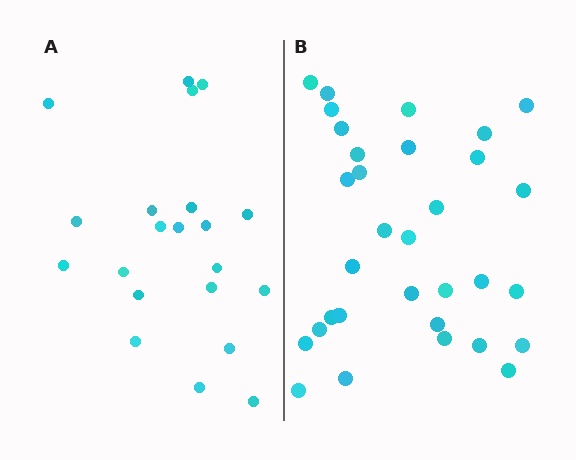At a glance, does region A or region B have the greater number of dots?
Region B (the right region) has more dots.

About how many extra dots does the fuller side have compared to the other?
Region B has roughly 12 or so more dots than region A.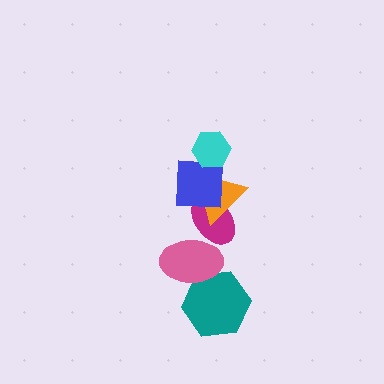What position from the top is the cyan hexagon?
The cyan hexagon is 1st from the top.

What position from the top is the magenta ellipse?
The magenta ellipse is 4th from the top.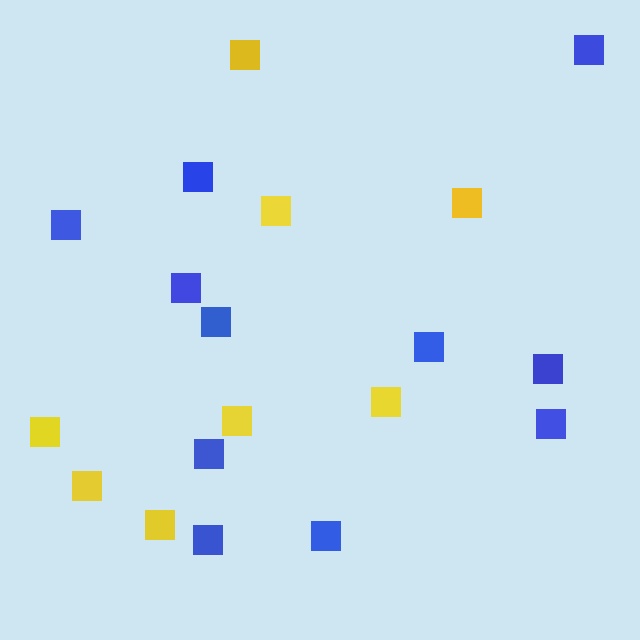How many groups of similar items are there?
There are 2 groups: one group of yellow squares (8) and one group of blue squares (11).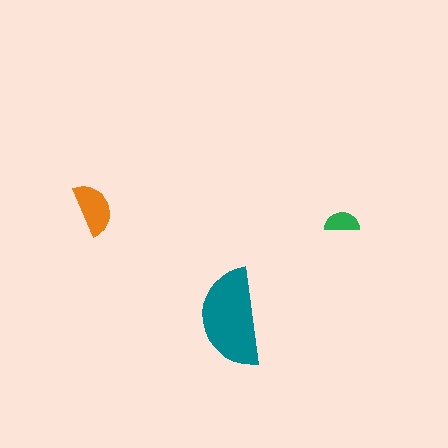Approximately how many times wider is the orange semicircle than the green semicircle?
About 1.5 times wider.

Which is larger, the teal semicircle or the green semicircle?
The teal one.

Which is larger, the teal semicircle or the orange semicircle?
The teal one.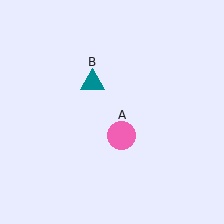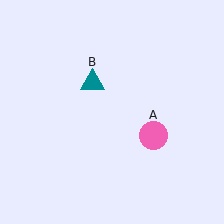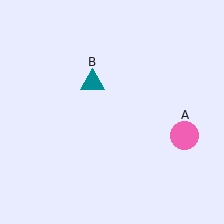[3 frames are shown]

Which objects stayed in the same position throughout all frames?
Teal triangle (object B) remained stationary.